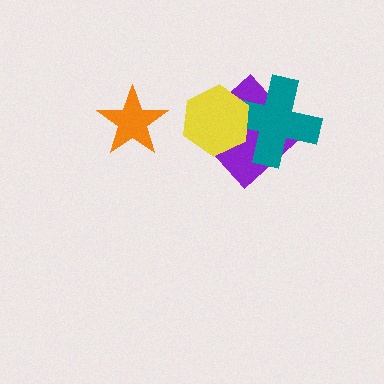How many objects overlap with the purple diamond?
2 objects overlap with the purple diamond.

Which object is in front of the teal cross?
The yellow hexagon is in front of the teal cross.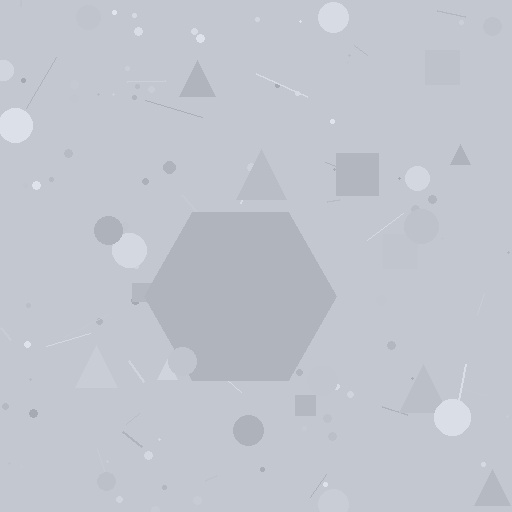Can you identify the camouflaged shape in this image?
The camouflaged shape is a hexagon.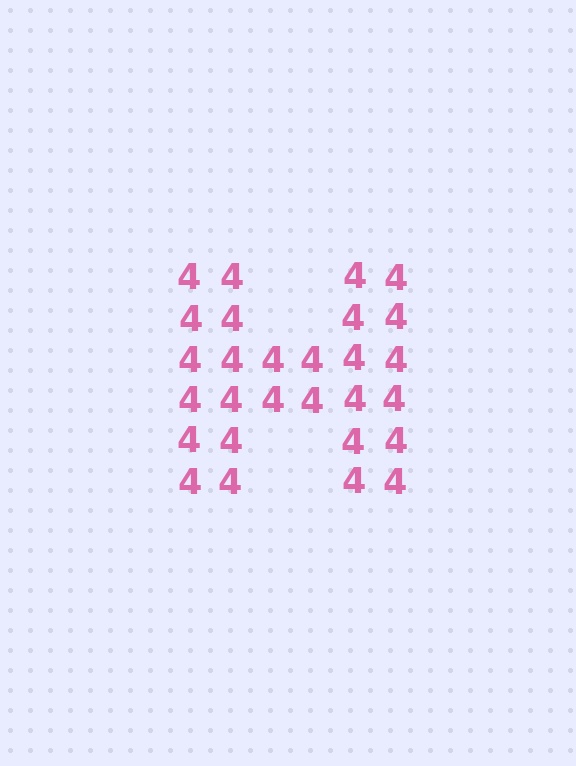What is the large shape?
The large shape is the letter H.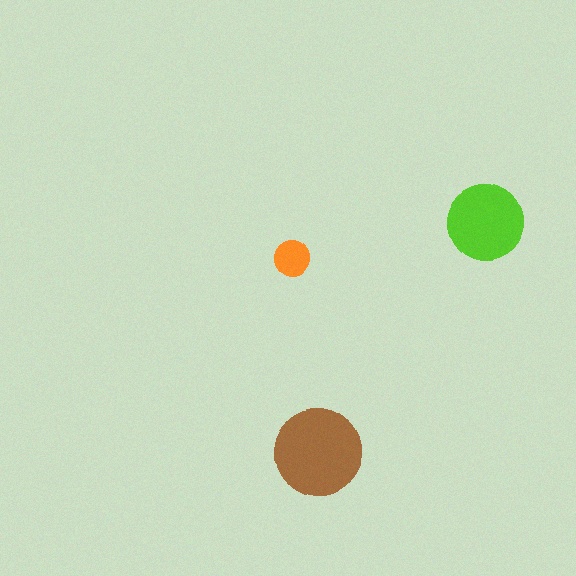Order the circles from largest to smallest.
the brown one, the lime one, the orange one.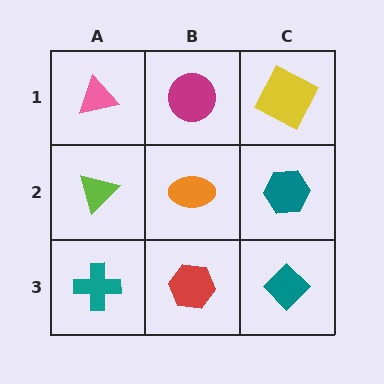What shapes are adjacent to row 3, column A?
A lime triangle (row 2, column A), a red hexagon (row 3, column B).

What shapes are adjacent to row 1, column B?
An orange ellipse (row 2, column B), a pink triangle (row 1, column A), a yellow square (row 1, column C).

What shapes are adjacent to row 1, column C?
A teal hexagon (row 2, column C), a magenta circle (row 1, column B).